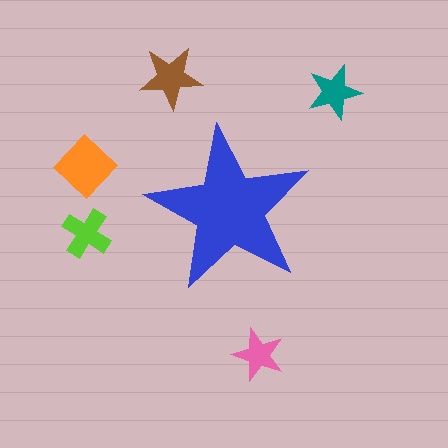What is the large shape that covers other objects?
A blue star.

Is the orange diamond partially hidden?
No, the orange diamond is fully visible.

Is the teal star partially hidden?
No, the teal star is fully visible.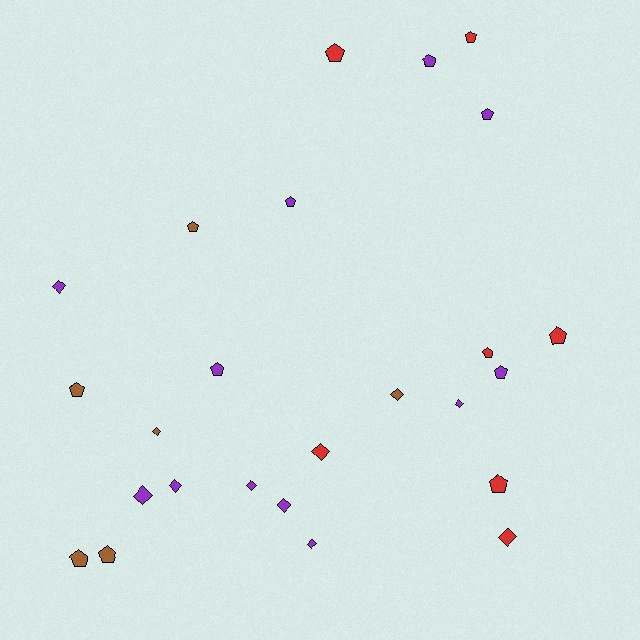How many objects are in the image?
There are 25 objects.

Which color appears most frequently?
Purple, with 12 objects.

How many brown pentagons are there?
There are 4 brown pentagons.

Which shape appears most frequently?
Pentagon, with 14 objects.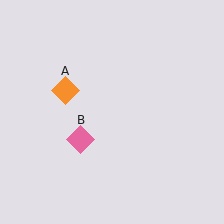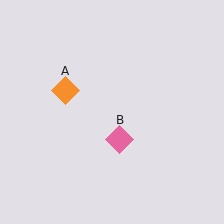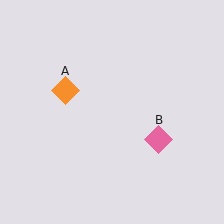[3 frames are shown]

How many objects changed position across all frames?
1 object changed position: pink diamond (object B).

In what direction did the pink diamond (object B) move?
The pink diamond (object B) moved right.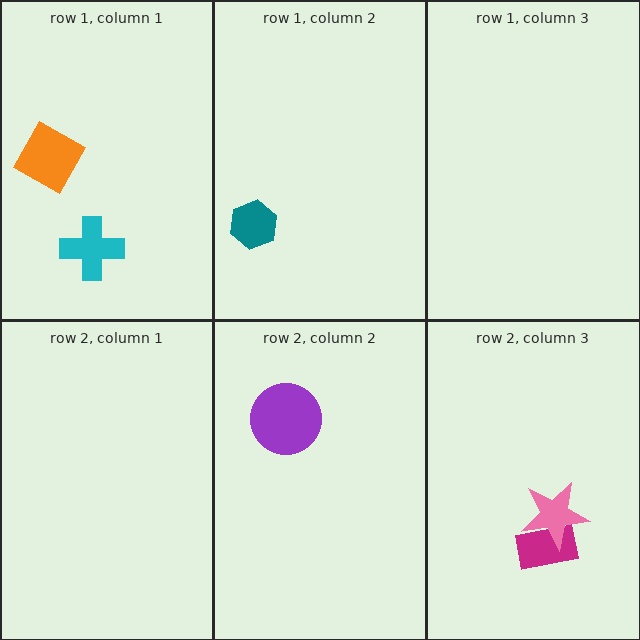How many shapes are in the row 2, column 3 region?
2.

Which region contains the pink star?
The row 2, column 3 region.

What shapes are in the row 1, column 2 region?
The teal hexagon.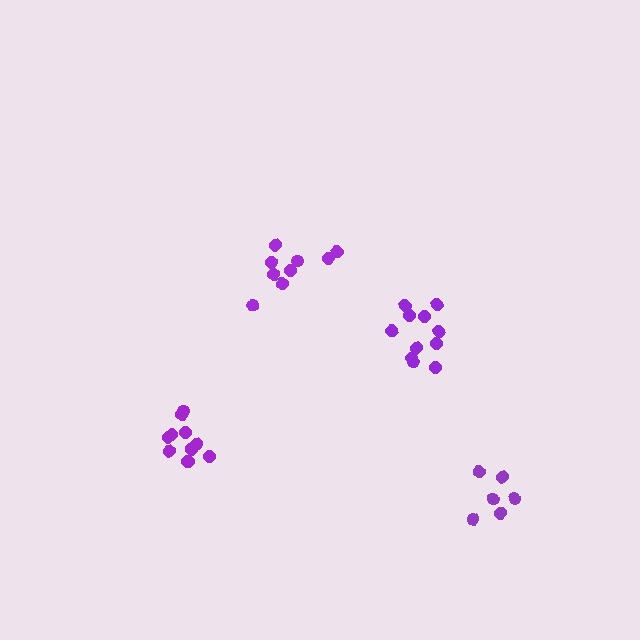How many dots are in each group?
Group 1: 11 dots, Group 2: 11 dots, Group 3: 6 dots, Group 4: 9 dots (37 total).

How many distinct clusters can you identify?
There are 4 distinct clusters.